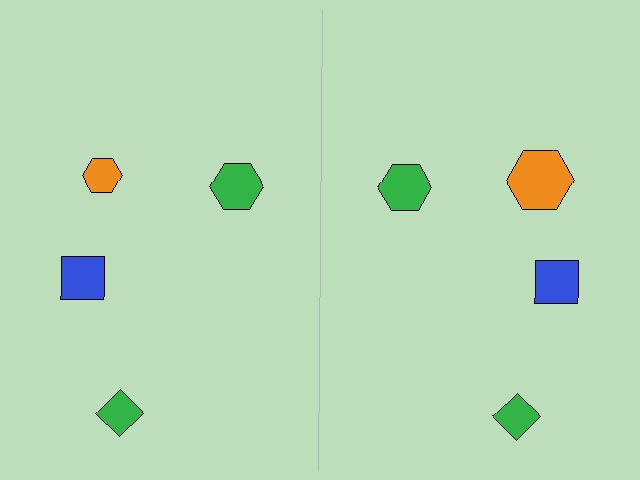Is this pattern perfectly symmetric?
No, the pattern is not perfectly symmetric. The orange hexagon on the right side has a different size than its mirror counterpart.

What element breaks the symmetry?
The orange hexagon on the right side has a different size than its mirror counterpart.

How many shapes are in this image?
There are 8 shapes in this image.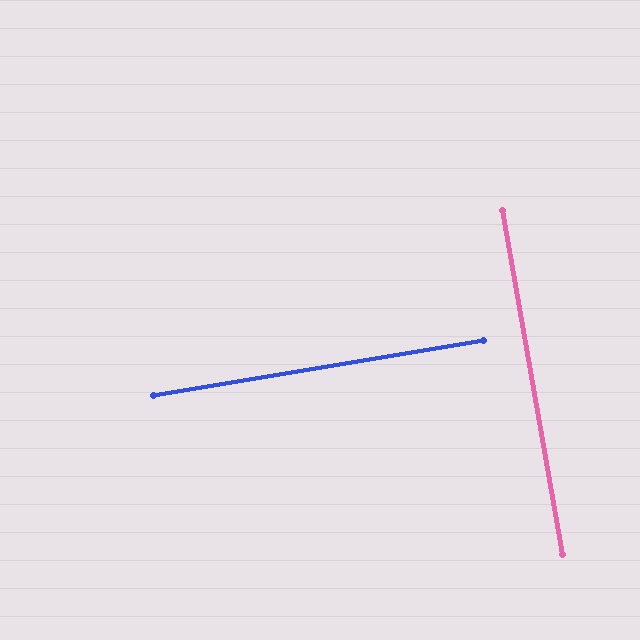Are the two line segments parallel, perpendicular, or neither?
Perpendicular — they meet at approximately 89°.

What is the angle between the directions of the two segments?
Approximately 89 degrees.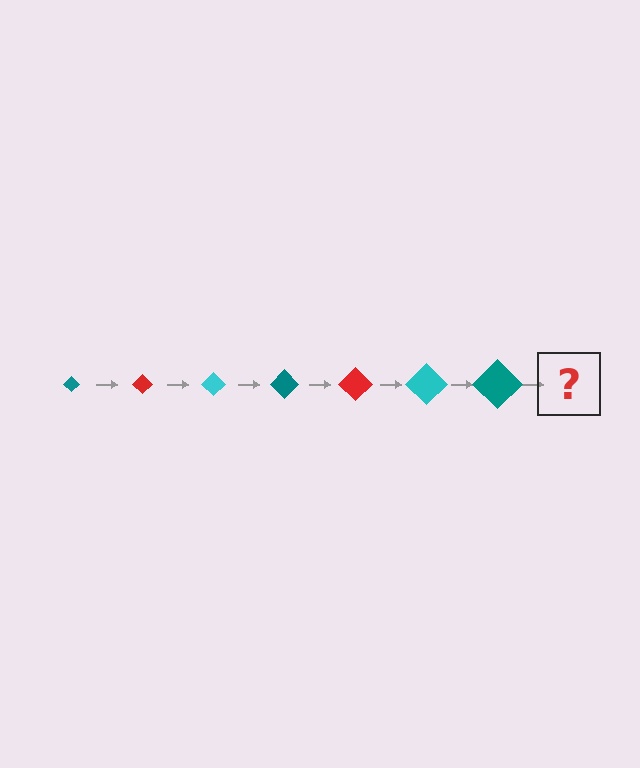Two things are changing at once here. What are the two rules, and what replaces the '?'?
The two rules are that the diamond grows larger each step and the color cycles through teal, red, and cyan. The '?' should be a red diamond, larger than the previous one.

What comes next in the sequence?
The next element should be a red diamond, larger than the previous one.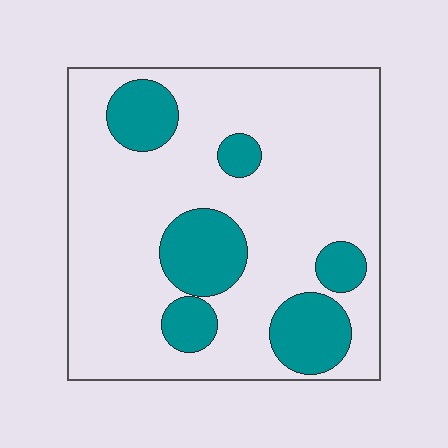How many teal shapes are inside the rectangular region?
6.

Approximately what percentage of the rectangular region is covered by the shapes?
Approximately 20%.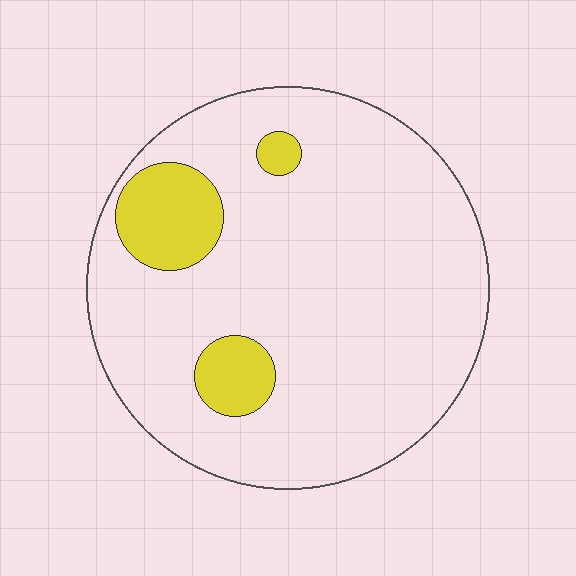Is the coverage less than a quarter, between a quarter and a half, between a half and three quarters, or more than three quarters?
Less than a quarter.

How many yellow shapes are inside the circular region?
3.